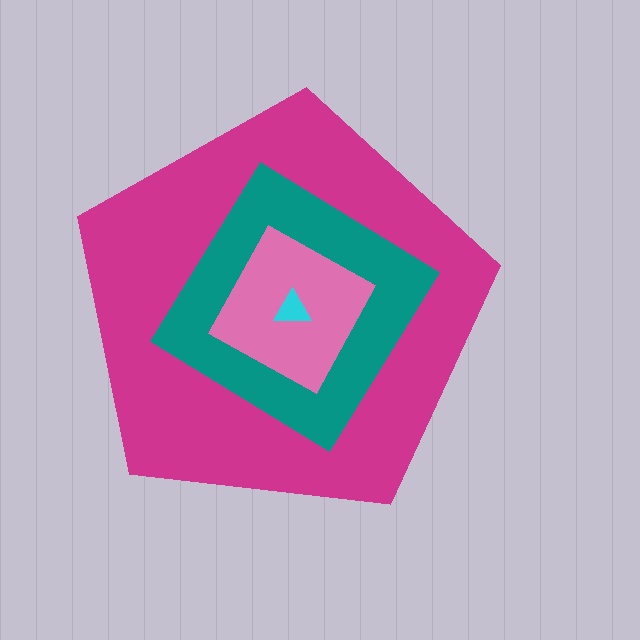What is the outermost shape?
The magenta pentagon.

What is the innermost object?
The cyan triangle.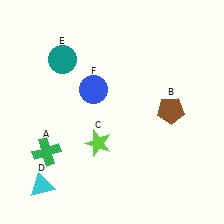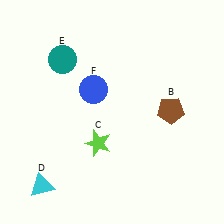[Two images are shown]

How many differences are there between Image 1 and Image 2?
There is 1 difference between the two images.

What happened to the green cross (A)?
The green cross (A) was removed in Image 2. It was in the bottom-left area of Image 1.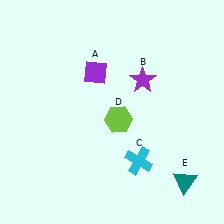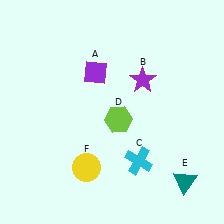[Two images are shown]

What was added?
A yellow circle (F) was added in Image 2.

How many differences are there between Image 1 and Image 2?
There is 1 difference between the two images.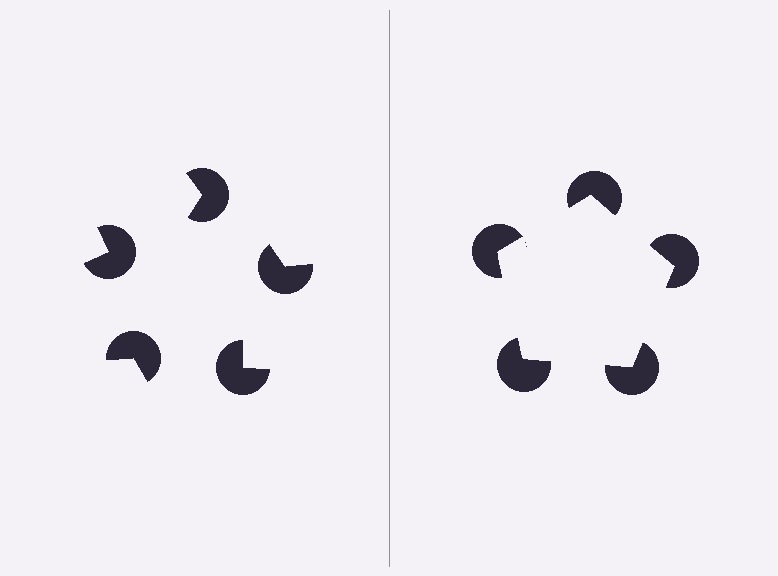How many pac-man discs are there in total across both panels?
10 — 5 on each side.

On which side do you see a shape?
An illusory pentagon appears on the right side. On the left side the wedge cuts are rotated, so no coherent shape forms.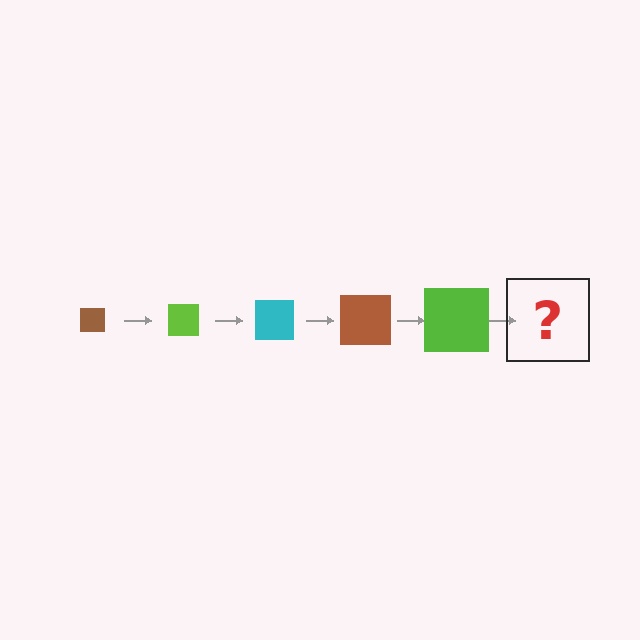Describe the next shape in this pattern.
It should be a cyan square, larger than the previous one.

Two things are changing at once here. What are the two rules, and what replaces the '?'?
The two rules are that the square grows larger each step and the color cycles through brown, lime, and cyan. The '?' should be a cyan square, larger than the previous one.